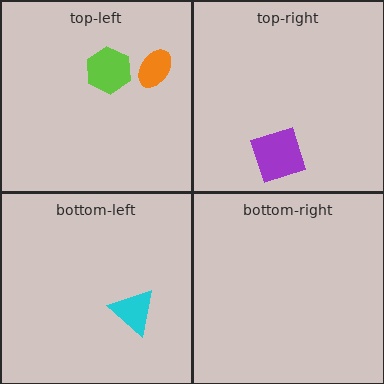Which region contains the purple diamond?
The top-right region.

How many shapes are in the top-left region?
2.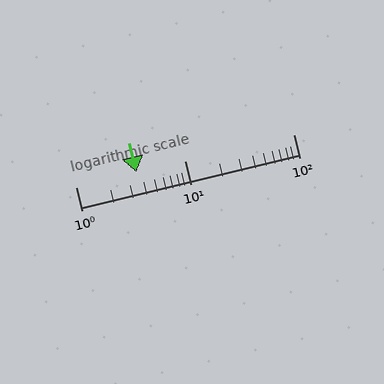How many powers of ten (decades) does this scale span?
The scale spans 2 decades, from 1 to 100.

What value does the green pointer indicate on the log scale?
The pointer indicates approximately 3.6.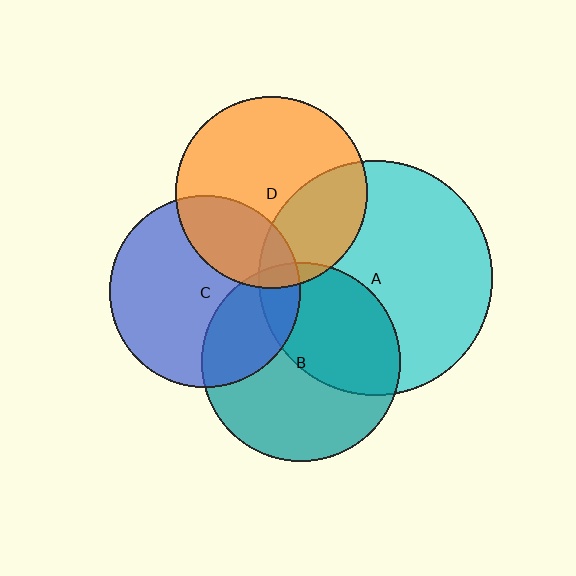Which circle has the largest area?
Circle A (cyan).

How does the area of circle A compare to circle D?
Approximately 1.5 times.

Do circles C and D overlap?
Yes.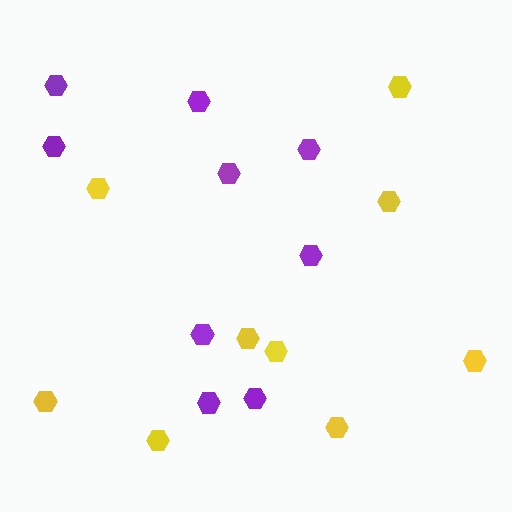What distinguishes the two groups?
There are 2 groups: one group of purple hexagons (9) and one group of yellow hexagons (9).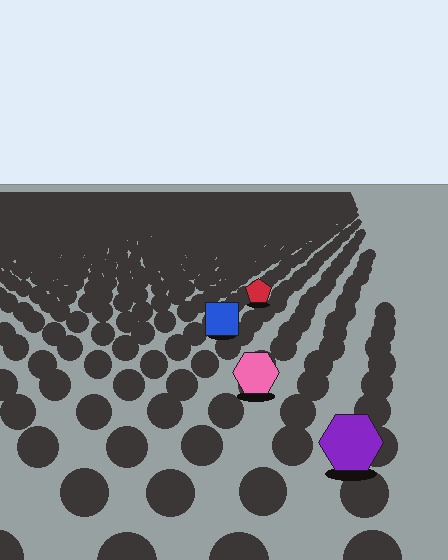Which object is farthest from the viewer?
The red pentagon is farthest from the viewer. It appears smaller and the ground texture around it is denser.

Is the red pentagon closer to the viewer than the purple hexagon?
No. The purple hexagon is closer — you can tell from the texture gradient: the ground texture is coarser near it.